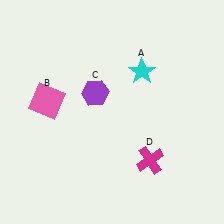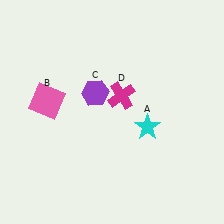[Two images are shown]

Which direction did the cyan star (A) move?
The cyan star (A) moved down.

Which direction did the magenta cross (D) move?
The magenta cross (D) moved up.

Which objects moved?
The objects that moved are: the cyan star (A), the magenta cross (D).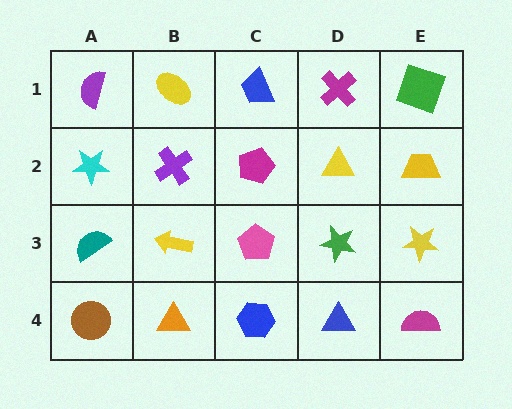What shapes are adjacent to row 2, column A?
A purple semicircle (row 1, column A), a teal semicircle (row 3, column A), a purple cross (row 2, column B).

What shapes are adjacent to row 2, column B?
A yellow ellipse (row 1, column B), a yellow arrow (row 3, column B), a cyan star (row 2, column A), a magenta pentagon (row 2, column C).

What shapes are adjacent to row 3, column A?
A cyan star (row 2, column A), a brown circle (row 4, column A), a yellow arrow (row 3, column B).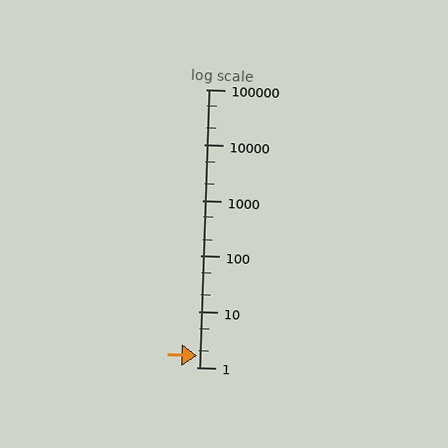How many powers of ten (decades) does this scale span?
The scale spans 5 decades, from 1 to 100000.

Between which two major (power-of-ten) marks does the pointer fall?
The pointer is between 1 and 10.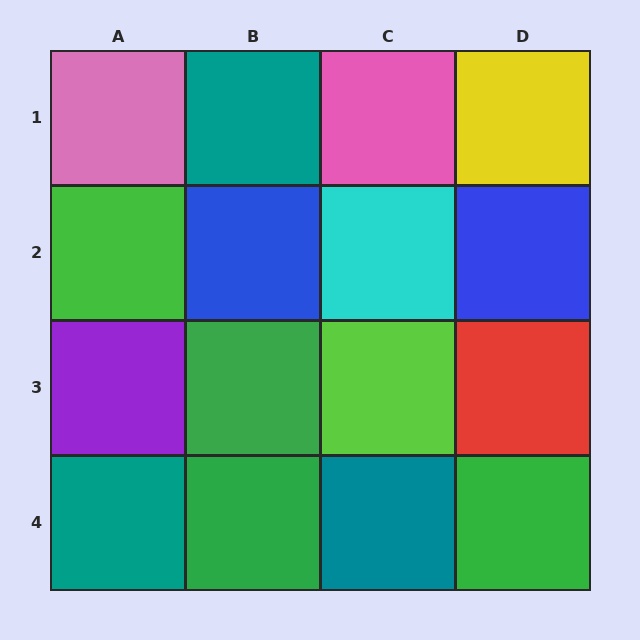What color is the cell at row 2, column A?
Green.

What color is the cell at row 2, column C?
Cyan.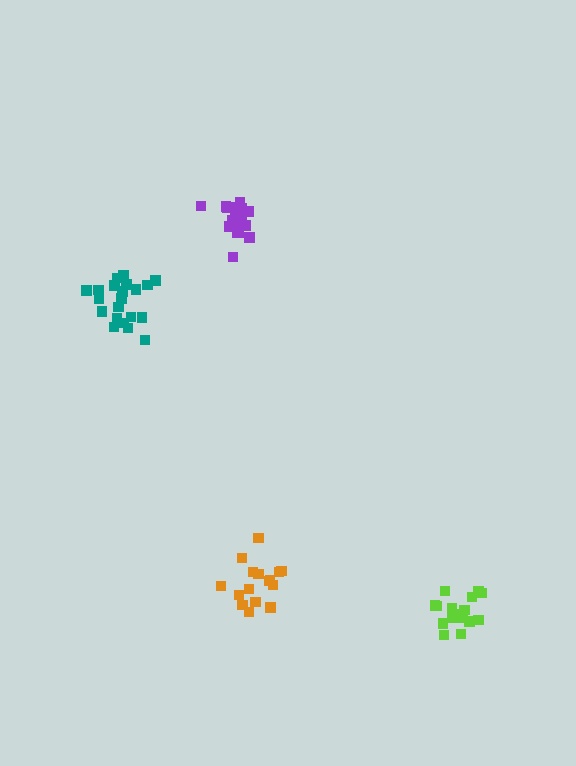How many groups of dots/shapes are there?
There are 4 groups.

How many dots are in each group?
Group 1: 17 dots, Group 2: 16 dots, Group 3: 18 dots, Group 4: 21 dots (72 total).